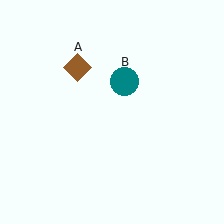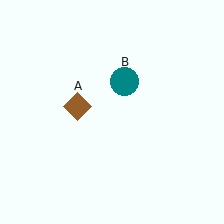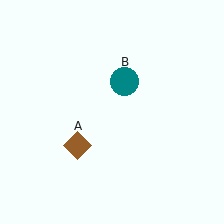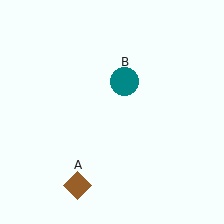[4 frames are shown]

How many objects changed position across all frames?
1 object changed position: brown diamond (object A).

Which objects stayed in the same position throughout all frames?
Teal circle (object B) remained stationary.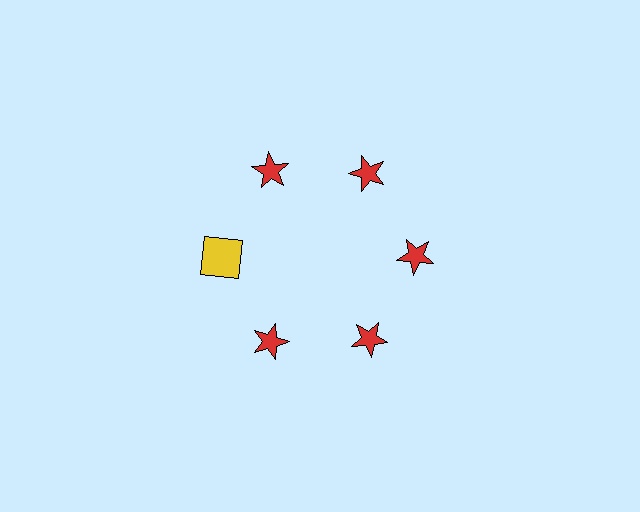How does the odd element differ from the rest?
It differs in both color (yellow instead of red) and shape (square instead of star).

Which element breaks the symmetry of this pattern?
The yellow square at roughly the 9 o'clock position breaks the symmetry. All other shapes are red stars.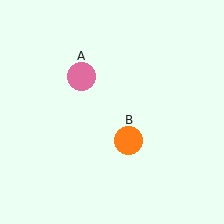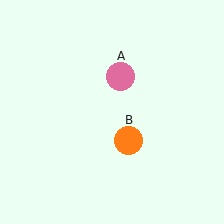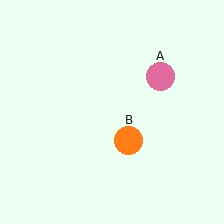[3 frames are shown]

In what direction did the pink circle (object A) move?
The pink circle (object A) moved right.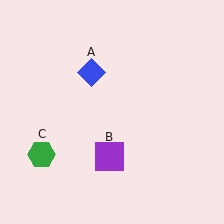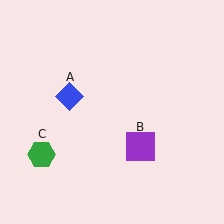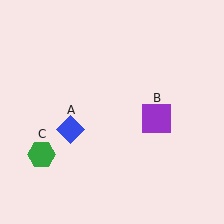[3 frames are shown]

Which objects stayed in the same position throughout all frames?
Green hexagon (object C) remained stationary.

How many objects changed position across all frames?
2 objects changed position: blue diamond (object A), purple square (object B).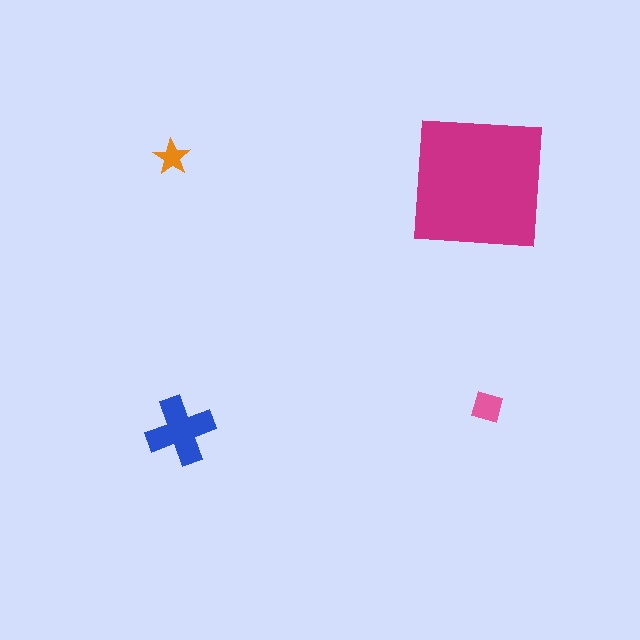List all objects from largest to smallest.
The magenta square, the blue cross, the pink diamond, the orange star.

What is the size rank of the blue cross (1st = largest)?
2nd.